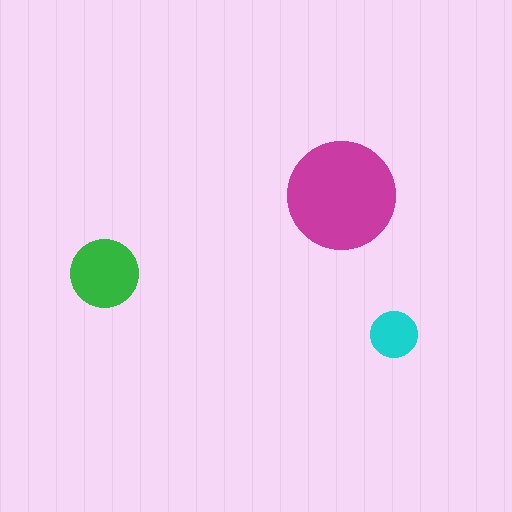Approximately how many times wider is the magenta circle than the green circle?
About 1.5 times wider.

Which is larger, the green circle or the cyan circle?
The green one.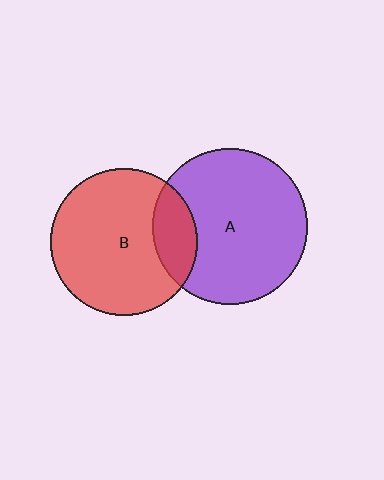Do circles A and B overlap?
Yes.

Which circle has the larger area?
Circle A (purple).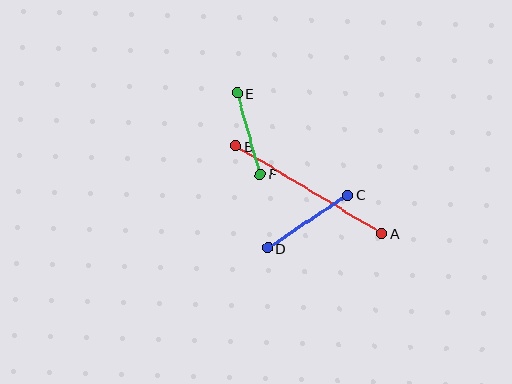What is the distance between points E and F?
The distance is approximately 84 pixels.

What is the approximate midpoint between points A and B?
The midpoint is at approximately (309, 190) pixels.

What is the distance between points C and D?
The distance is approximately 96 pixels.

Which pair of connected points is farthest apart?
Points A and B are farthest apart.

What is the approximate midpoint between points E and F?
The midpoint is at approximately (249, 134) pixels.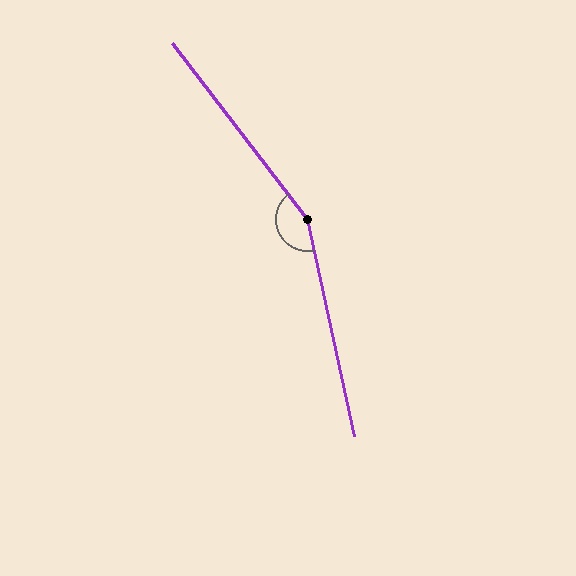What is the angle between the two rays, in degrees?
Approximately 155 degrees.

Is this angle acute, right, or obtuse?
It is obtuse.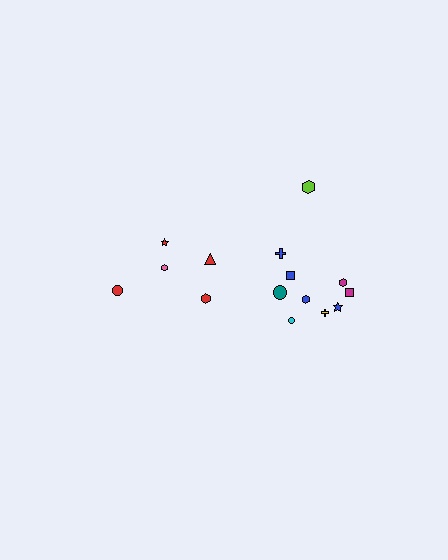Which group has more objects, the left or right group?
The right group.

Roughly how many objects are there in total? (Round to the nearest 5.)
Roughly 15 objects in total.